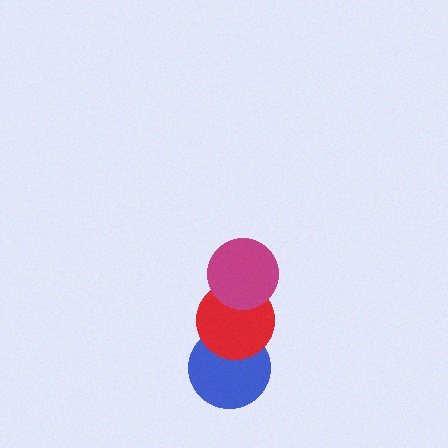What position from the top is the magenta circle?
The magenta circle is 1st from the top.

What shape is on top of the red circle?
The magenta circle is on top of the red circle.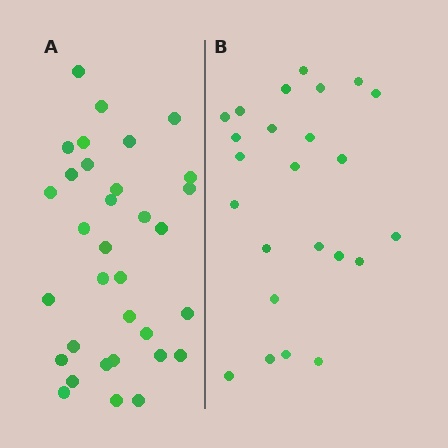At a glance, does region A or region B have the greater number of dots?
Region A (the left region) has more dots.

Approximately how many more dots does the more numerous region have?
Region A has roughly 8 or so more dots than region B.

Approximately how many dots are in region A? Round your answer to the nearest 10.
About 30 dots. (The exact count is 33, which rounds to 30.)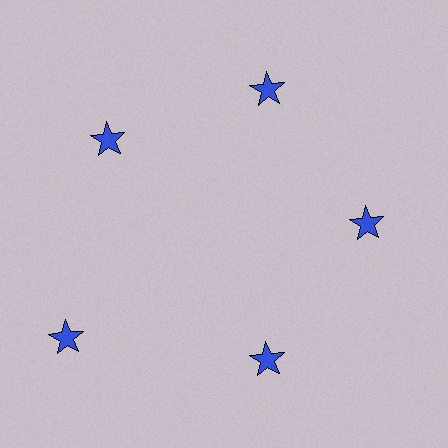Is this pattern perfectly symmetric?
No. The 5 blue stars are arranged in a ring, but one element near the 8 o'clock position is pushed outward from the center, breaking the 5-fold rotational symmetry.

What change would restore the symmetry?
The symmetry would be restored by moving it inward, back onto the ring so that all 5 stars sit at equal angles and equal distance from the center.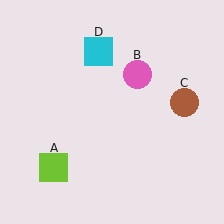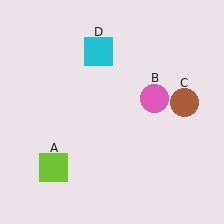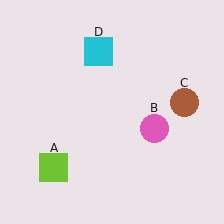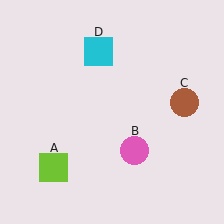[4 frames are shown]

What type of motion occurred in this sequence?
The pink circle (object B) rotated clockwise around the center of the scene.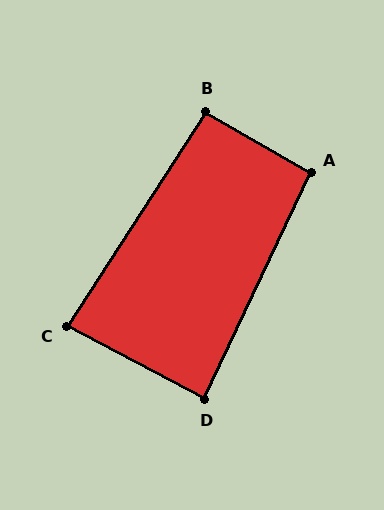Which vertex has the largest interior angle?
A, at approximately 95 degrees.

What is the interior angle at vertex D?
Approximately 87 degrees (approximately right).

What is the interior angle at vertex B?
Approximately 93 degrees (approximately right).